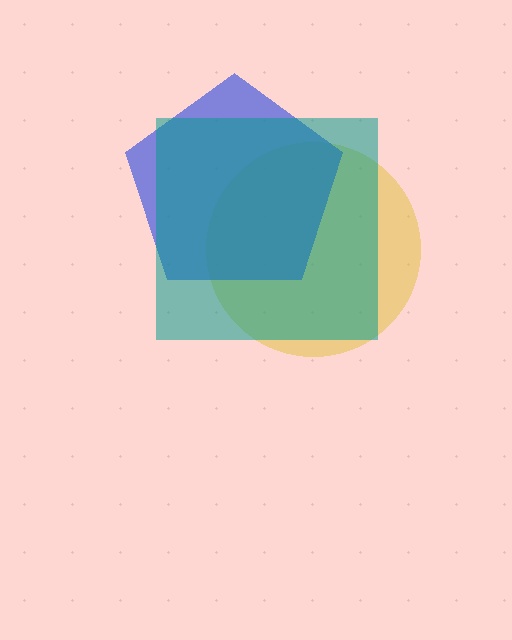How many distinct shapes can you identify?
There are 3 distinct shapes: a yellow circle, a blue pentagon, a teal square.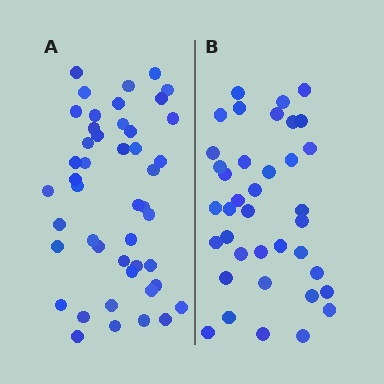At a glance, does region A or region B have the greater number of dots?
Region A (the left region) has more dots.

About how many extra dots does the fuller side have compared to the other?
Region A has roughly 8 or so more dots than region B.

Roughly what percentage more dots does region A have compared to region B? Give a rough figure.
About 20% more.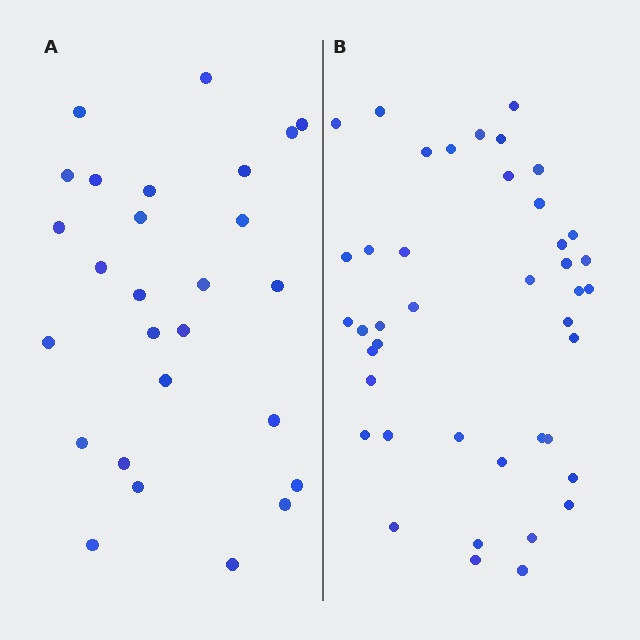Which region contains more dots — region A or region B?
Region B (the right region) has more dots.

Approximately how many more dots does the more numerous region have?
Region B has approximately 15 more dots than region A.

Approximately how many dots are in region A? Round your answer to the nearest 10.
About 30 dots. (The exact count is 27, which rounds to 30.)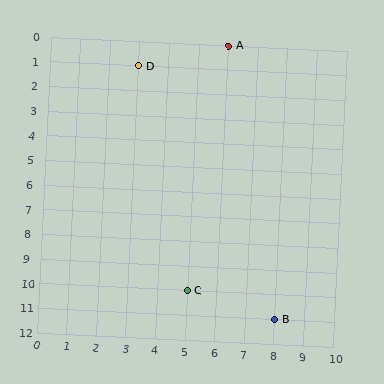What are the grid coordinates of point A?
Point A is at grid coordinates (6, 0).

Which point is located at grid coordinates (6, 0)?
Point A is at (6, 0).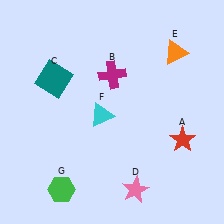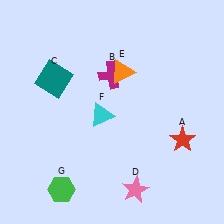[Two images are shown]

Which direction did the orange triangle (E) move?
The orange triangle (E) moved left.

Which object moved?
The orange triangle (E) moved left.